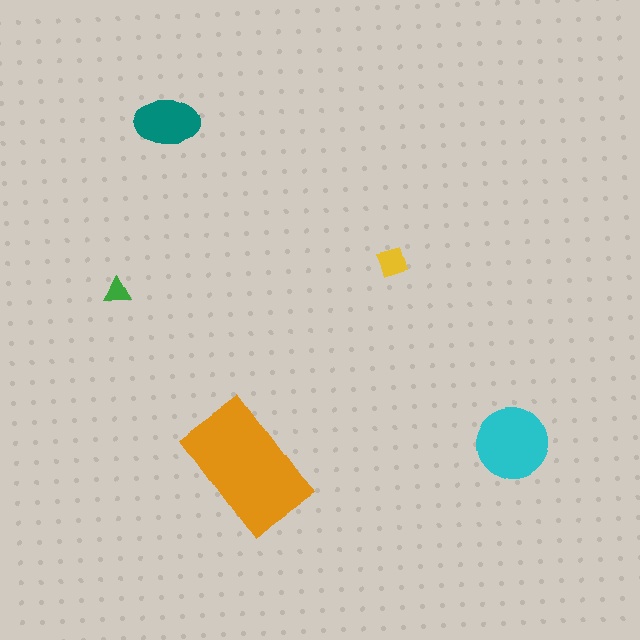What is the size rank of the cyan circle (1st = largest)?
2nd.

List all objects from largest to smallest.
The orange rectangle, the cyan circle, the teal ellipse, the yellow diamond, the green triangle.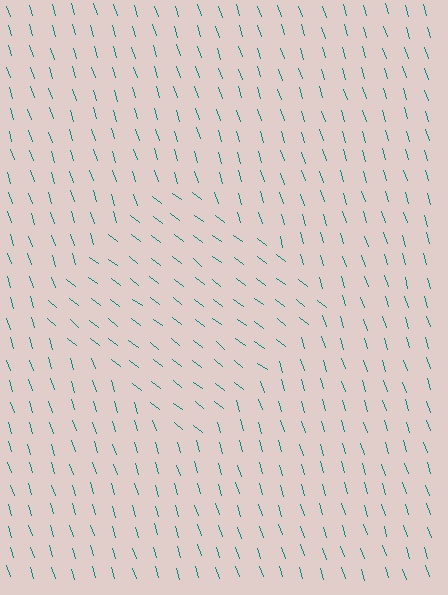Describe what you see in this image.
The image is filled with small teal line segments. A diamond region in the image has lines oriented differently from the surrounding lines, creating a visible texture boundary.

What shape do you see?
I see a diamond.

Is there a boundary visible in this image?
Yes, there is a texture boundary formed by a change in line orientation.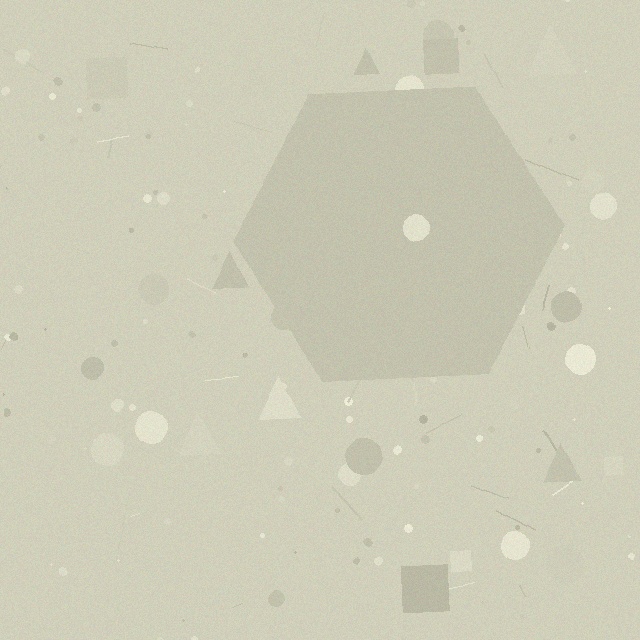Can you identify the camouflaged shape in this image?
The camouflaged shape is a hexagon.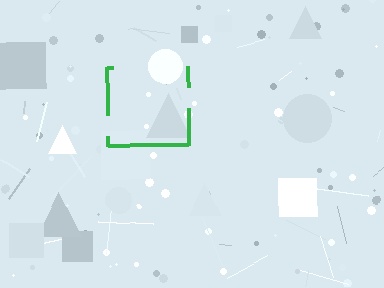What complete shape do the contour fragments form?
The contour fragments form a square.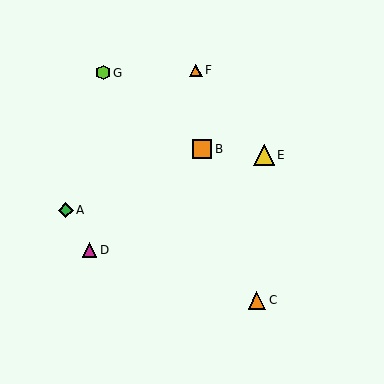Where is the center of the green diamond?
The center of the green diamond is at (66, 210).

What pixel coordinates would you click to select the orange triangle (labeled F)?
Click at (196, 70) to select the orange triangle F.